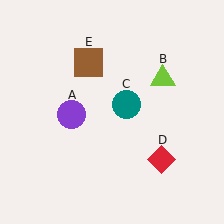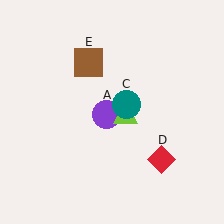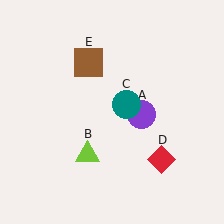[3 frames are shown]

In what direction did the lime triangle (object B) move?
The lime triangle (object B) moved down and to the left.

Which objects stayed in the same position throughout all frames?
Teal circle (object C) and red diamond (object D) and brown square (object E) remained stationary.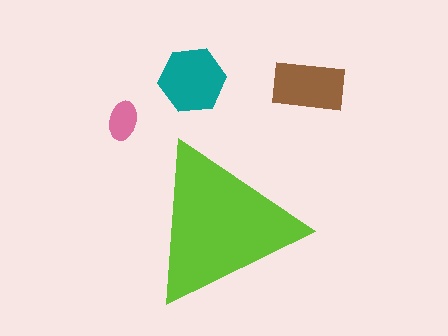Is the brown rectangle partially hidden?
No, the brown rectangle is fully visible.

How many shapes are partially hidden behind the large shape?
0 shapes are partially hidden.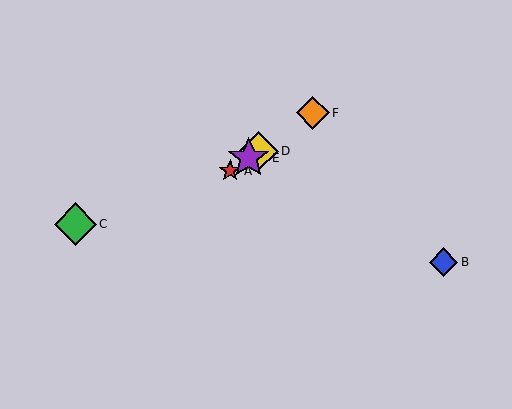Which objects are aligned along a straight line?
Objects A, D, E, F are aligned along a straight line.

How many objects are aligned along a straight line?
4 objects (A, D, E, F) are aligned along a straight line.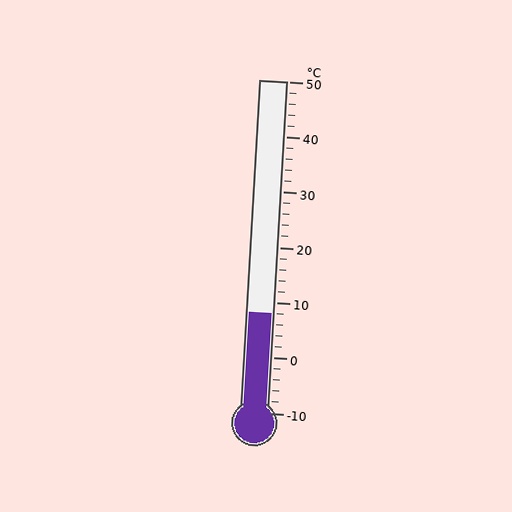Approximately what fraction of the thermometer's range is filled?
The thermometer is filled to approximately 30% of its range.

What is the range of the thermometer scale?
The thermometer scale ranges from -10°C to 50°C.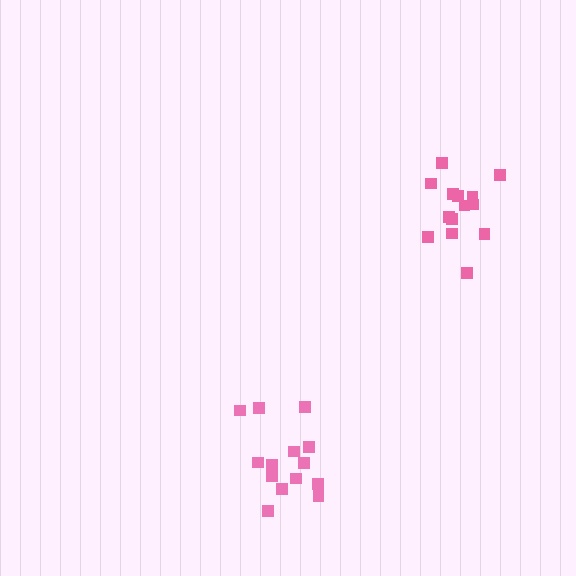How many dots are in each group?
Group 1: 14 dots, Group 2: 14 dots (28 total).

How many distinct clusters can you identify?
There are 2 distinct clusters.